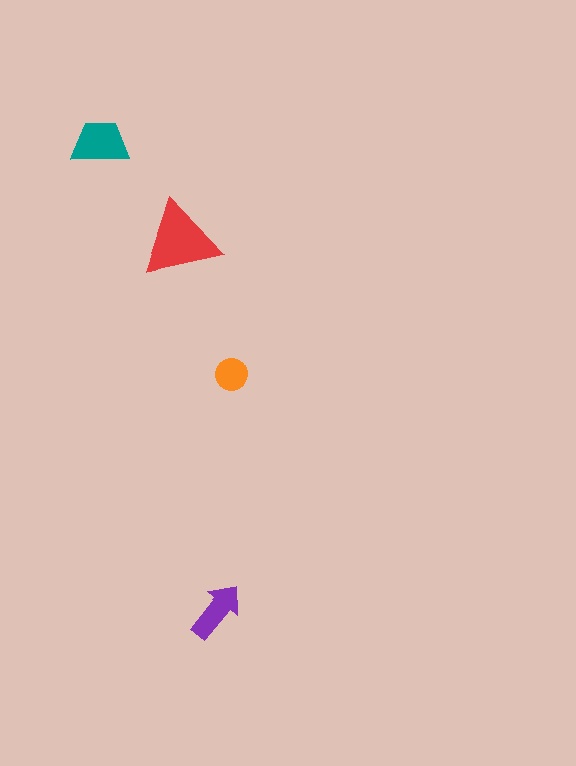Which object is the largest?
The red triangle.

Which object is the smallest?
The orange circle.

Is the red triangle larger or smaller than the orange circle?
Larger.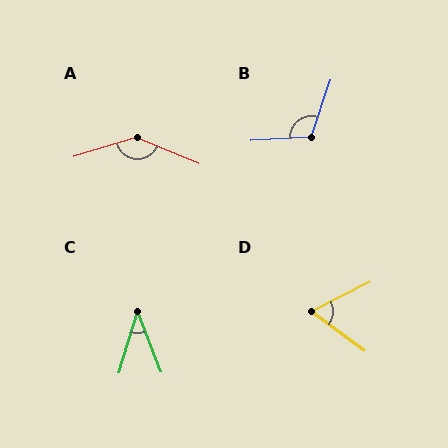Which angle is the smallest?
C, at approximately 38 degrees.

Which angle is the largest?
A, at approximately 140 degrees.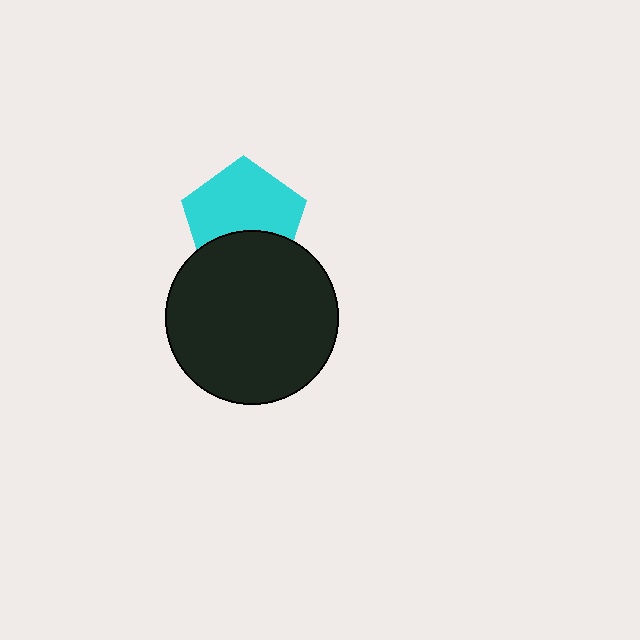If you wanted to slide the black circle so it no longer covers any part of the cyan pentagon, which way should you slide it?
Slide it down — that is the most direct way to separate the two shapes.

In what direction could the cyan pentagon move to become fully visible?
The cyan pentagon could move up. That would shift it out from behind the black circle entirely.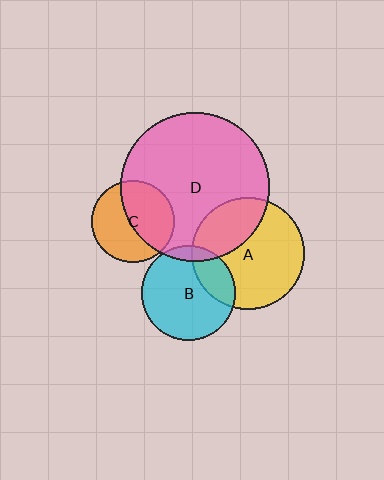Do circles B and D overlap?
Yes.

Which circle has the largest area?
Circle D (pink).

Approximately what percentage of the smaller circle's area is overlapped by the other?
Approximately 10%.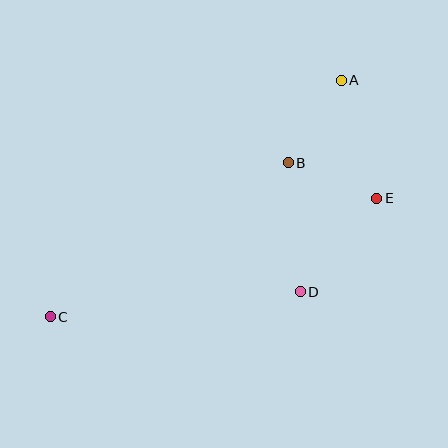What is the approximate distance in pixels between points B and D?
The distance between B and D is approximately 130 pixels.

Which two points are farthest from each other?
Points A and C are farthest from each other.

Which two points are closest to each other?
Points B and E are closest to each other.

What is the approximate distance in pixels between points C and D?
The distance between C and D is approximately 251 pixels.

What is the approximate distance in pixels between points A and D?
The distance between A and D is approximately 215 pixels.